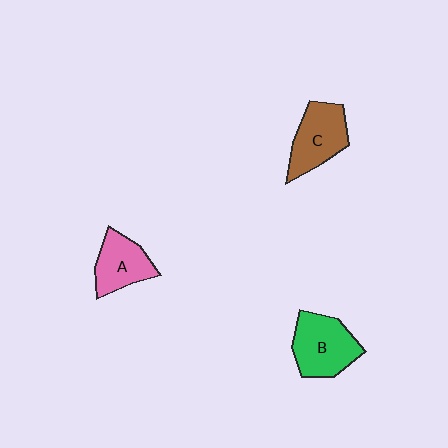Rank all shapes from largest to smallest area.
From largest to smallest: B (green), C (brown), A (pink).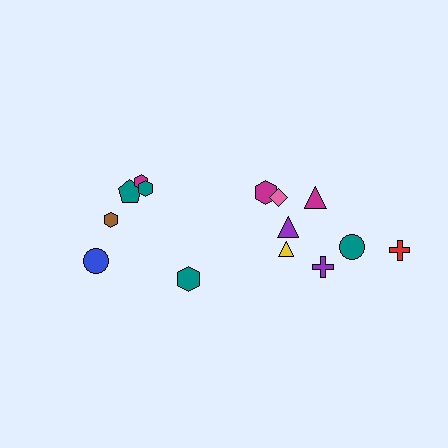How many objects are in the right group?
There are 8 objects.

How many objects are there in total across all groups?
There are 14 objects.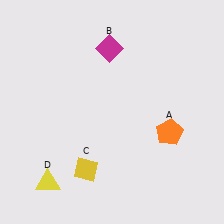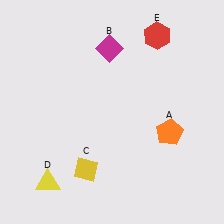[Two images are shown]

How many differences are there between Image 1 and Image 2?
There is 1 difference between the two images.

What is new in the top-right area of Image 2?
A red hexagon (E) was added in the top-right area of Image 2.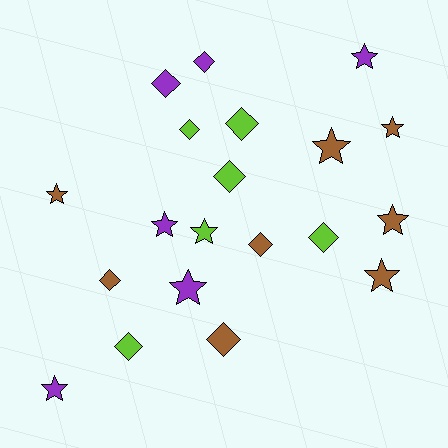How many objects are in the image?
There are 20 objects.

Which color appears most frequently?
Brown, with 8 objects.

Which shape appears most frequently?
Star, with 10 objects.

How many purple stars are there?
There are 4 purple stars.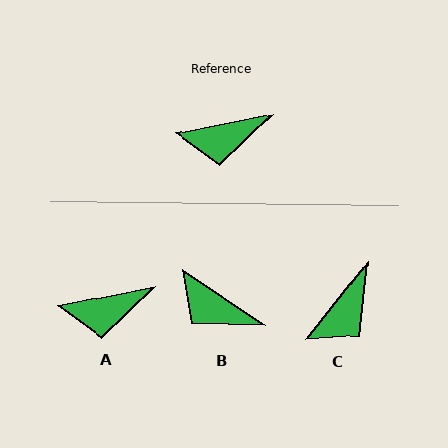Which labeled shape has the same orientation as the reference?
A.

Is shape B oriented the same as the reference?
No, it is off by about 46 degrees.